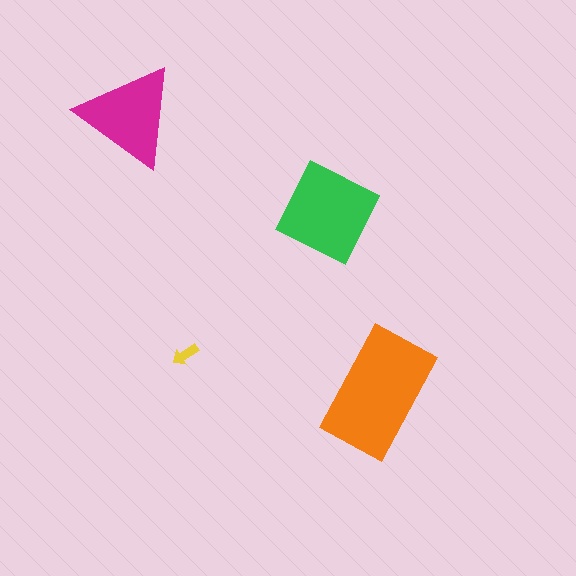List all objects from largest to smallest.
The orange rectangle, the green diamond, the magenta triangle, the yellow arrow.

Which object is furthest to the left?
The magenta triangle is leftmost.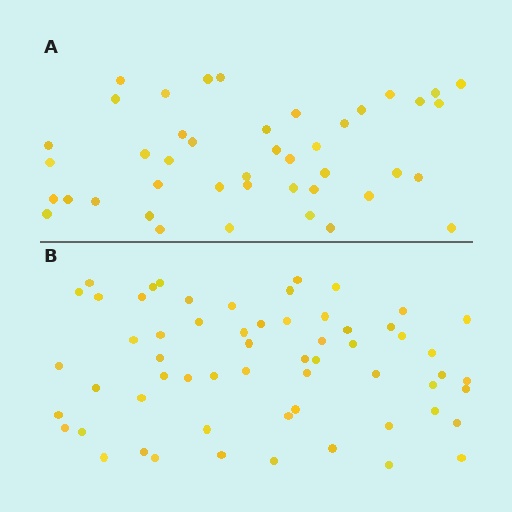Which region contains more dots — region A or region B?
Region B (the bottom region) has more dots.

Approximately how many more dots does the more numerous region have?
Region B has approximately 15 more dots than region A.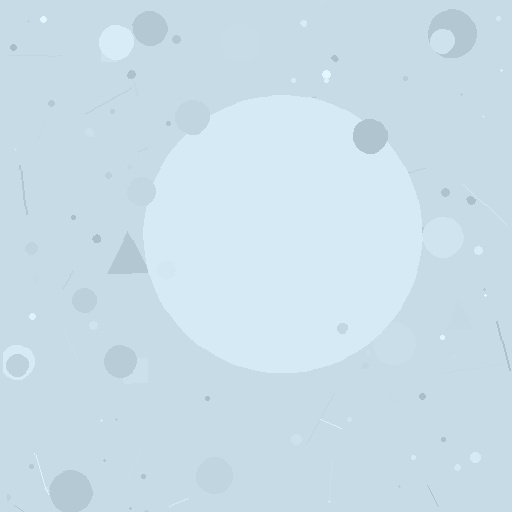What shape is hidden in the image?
A circle is hidden in the image.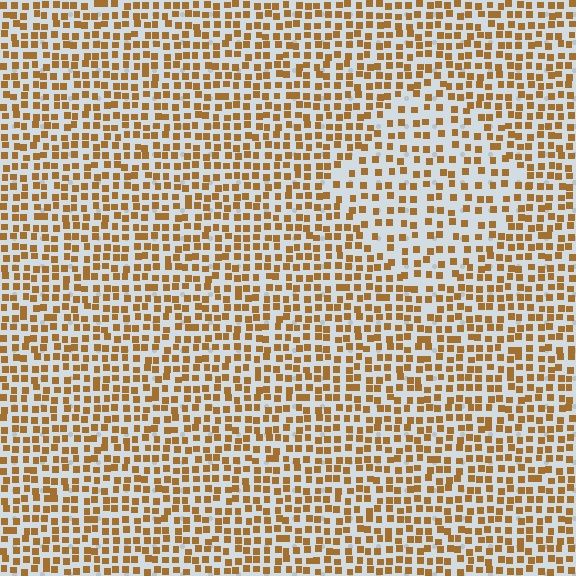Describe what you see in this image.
The image contains small brown elements arranged at two different densities. A diamond-shaped region is visible where the elements are less densely packed than the surrounding area.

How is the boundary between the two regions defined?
The boundary is defined by a change in element density (approximately 1.6x ratio). All elements are the same color, size, and shape.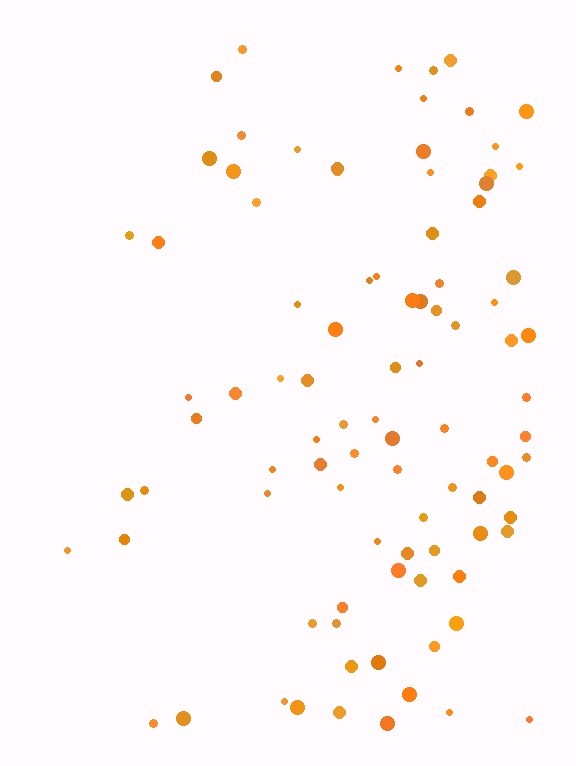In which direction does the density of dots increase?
From left to right, with the right side densest.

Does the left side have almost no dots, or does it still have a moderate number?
Still a moderate number, just noticeably fewer than the right.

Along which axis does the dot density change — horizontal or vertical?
Horizontal.